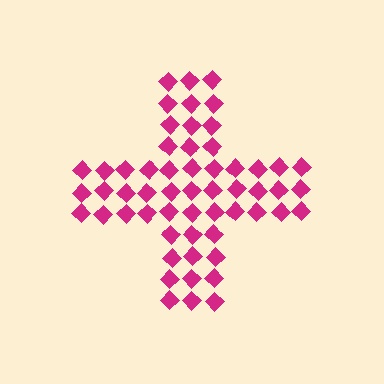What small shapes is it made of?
It is made of small diamonds.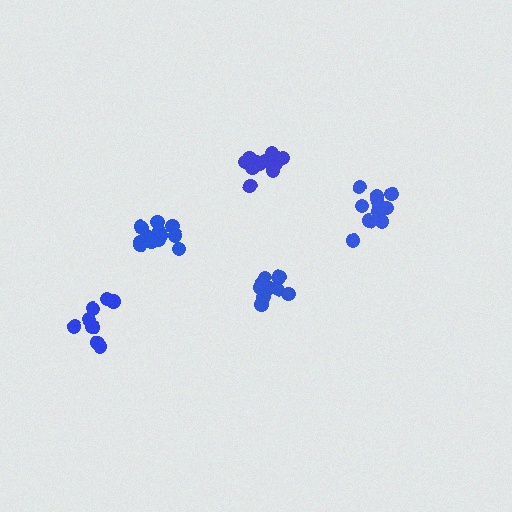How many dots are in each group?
Group 1: 12 dots, Group 2: 9 dots, Group 3: 13 dots, Group 4: 8 dots, Group 5: 12 dots (54 total).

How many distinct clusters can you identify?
There are 5 distinct clusters.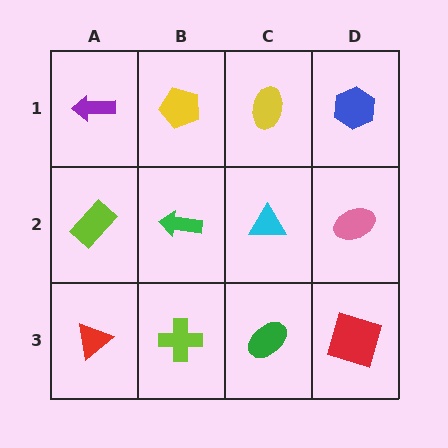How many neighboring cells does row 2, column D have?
3.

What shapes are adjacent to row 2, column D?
A blue hexagon (row 1, column D), a red square (row 3, column D), a cyan triangle (row 2, column C).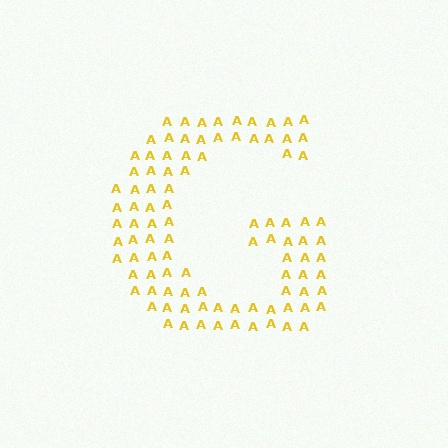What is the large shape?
The large shape is the letter G.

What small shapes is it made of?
It is made of small letter A's.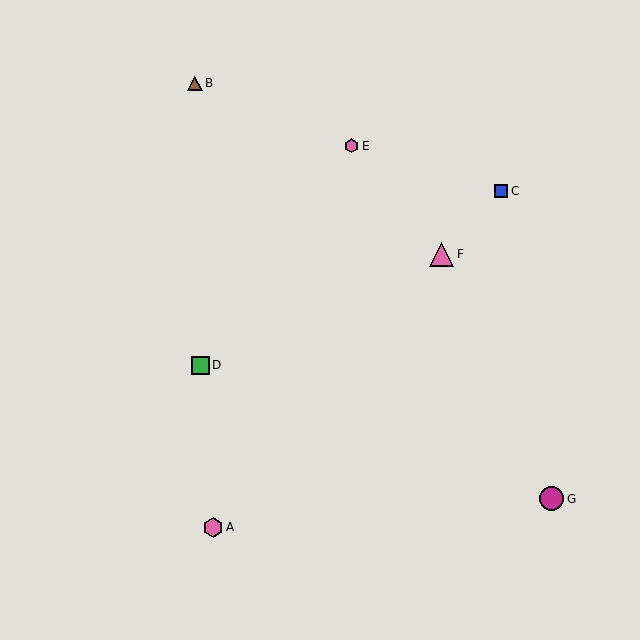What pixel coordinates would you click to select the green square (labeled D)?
Click at (200, 365) to select the green square D.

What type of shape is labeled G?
Shape G is a magenta circle.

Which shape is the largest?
The magenta circle (labeled G) is the largest.